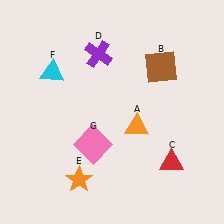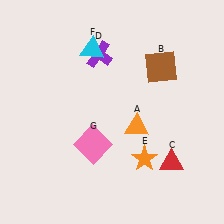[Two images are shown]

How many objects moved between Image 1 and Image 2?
2 objects moved between the two images.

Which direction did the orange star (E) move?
The orange star (E) moved right.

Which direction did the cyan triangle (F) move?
The cyan triangle (F) moved right.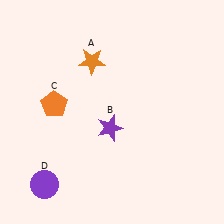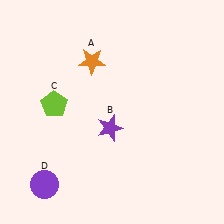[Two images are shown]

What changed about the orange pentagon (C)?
In Image 1, C is orange. In Image 2, it changed to lime.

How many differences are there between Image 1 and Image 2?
There is 1 difference between the two images.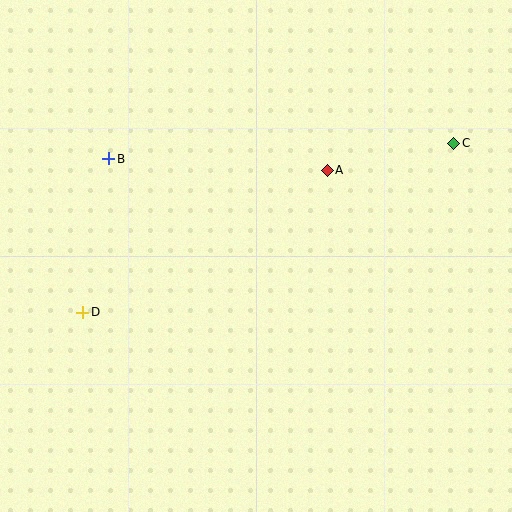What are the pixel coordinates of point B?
Point B is at (109, 159).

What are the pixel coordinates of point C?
Point C is at (454, 143).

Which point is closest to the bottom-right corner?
Point C is closest to the bottom-right corner.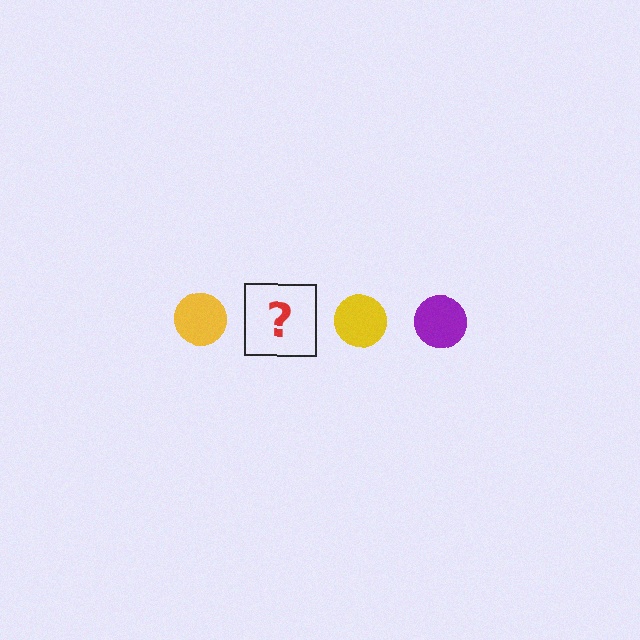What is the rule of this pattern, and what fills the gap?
The rule is that the pattern cycles through yellow, purple circles. The gap should be filled with a purple circle.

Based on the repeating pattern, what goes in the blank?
The blank should be a purple circle.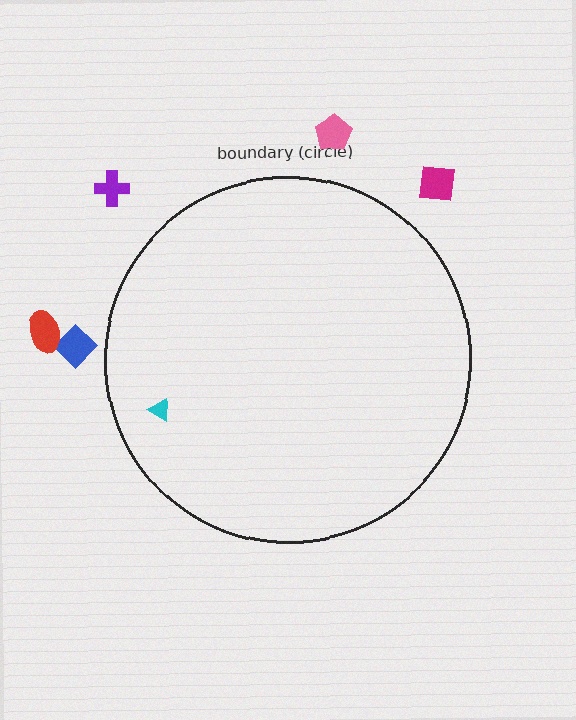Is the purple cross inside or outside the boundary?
Outside.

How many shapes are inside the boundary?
1 inside, 5 outside.